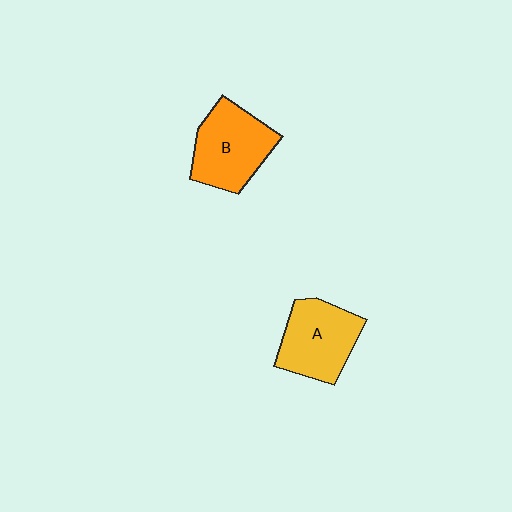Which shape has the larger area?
Shape B (orange).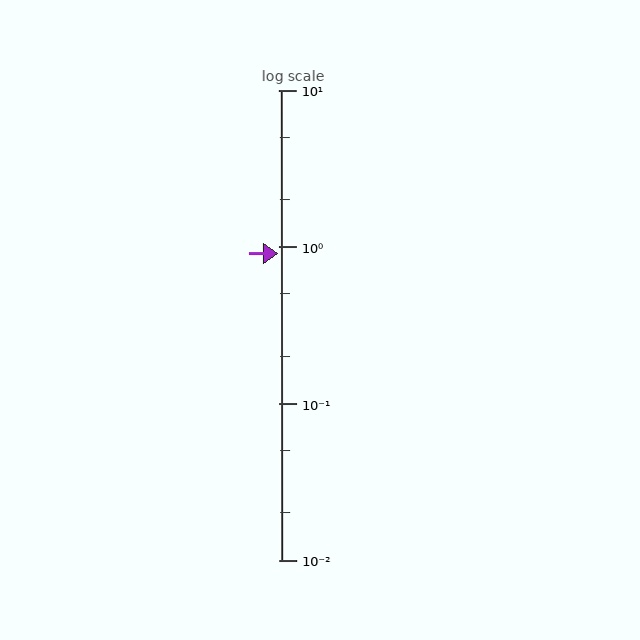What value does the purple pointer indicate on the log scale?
The pointer indicates approximately 0.91.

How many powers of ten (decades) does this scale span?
The scale spans 3 decades, from 0.01 to 10.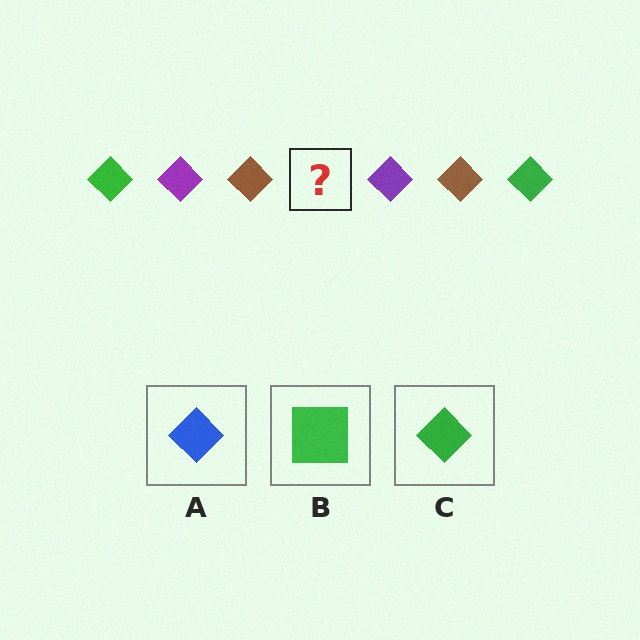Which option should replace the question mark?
Option C.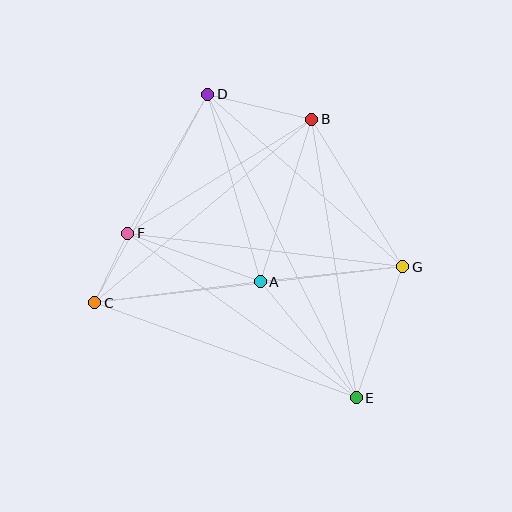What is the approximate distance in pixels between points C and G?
The distance between C and G is approximately 310 pixels.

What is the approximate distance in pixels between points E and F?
The distance between E and F is approximately 281 pixels.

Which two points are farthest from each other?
Points D and E are farthest from each other.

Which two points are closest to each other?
Points C and F are closest to each other.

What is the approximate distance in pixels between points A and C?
The distance between A and C is approximately 167 pixels.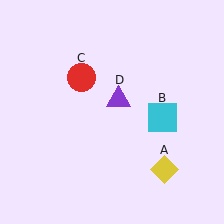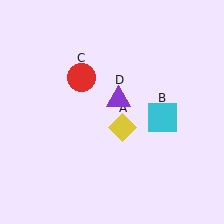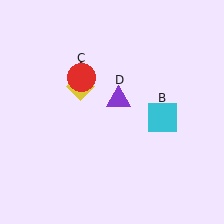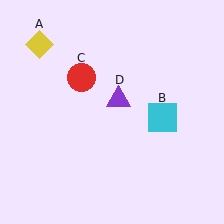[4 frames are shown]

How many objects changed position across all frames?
1 object changed position: yellow diamond (object A).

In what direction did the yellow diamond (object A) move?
The yellow diamond (object A) moved up and to the left.